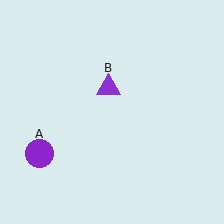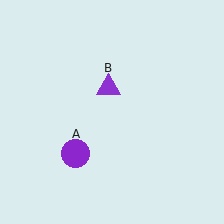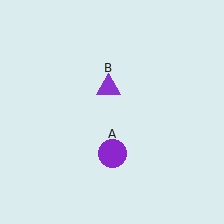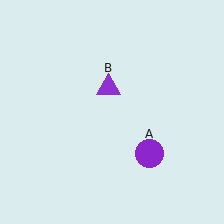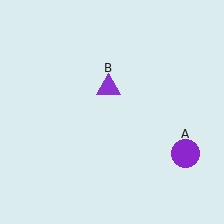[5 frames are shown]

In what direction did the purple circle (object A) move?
The purple circle (object A) moved right.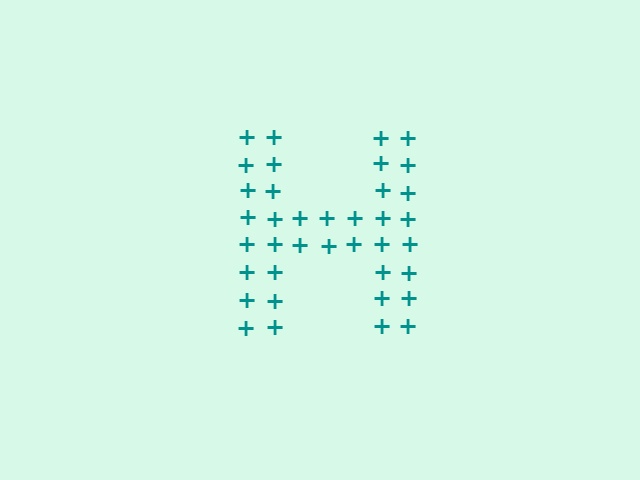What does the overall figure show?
The overall figure shows the letter H.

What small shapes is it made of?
It is made of small plus signs.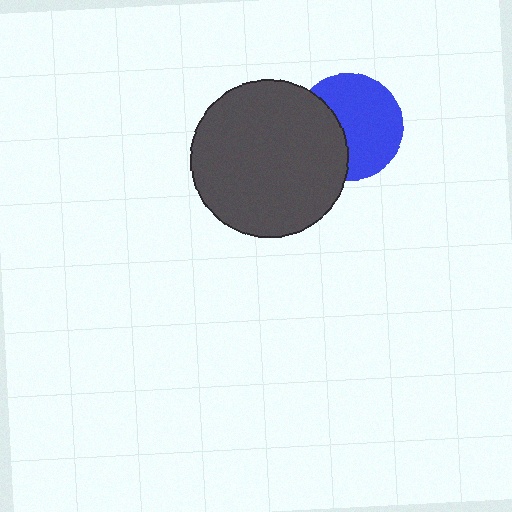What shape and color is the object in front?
The object in front is a dark gray circle.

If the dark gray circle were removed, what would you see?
You would see the complete blue circle.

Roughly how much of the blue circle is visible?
About half of it is visible (roughly 64%).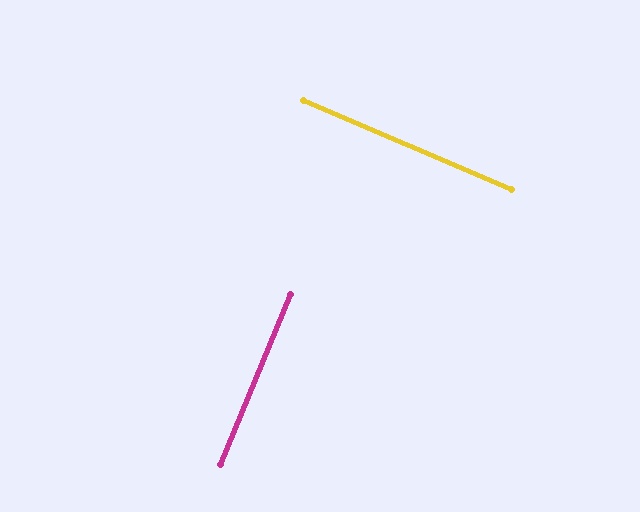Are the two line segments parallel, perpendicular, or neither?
Perpendicular — they meet at approximately 89°.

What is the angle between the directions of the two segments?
Approximately 89 degrees.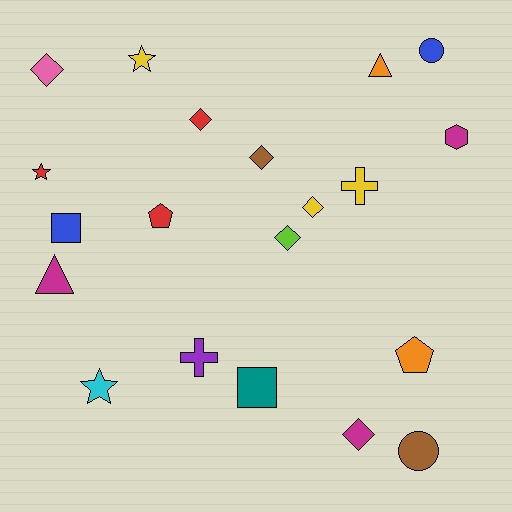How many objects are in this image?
There are 20 objects.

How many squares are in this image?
There are 2 squares.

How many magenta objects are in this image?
There are 3 magenta objects.